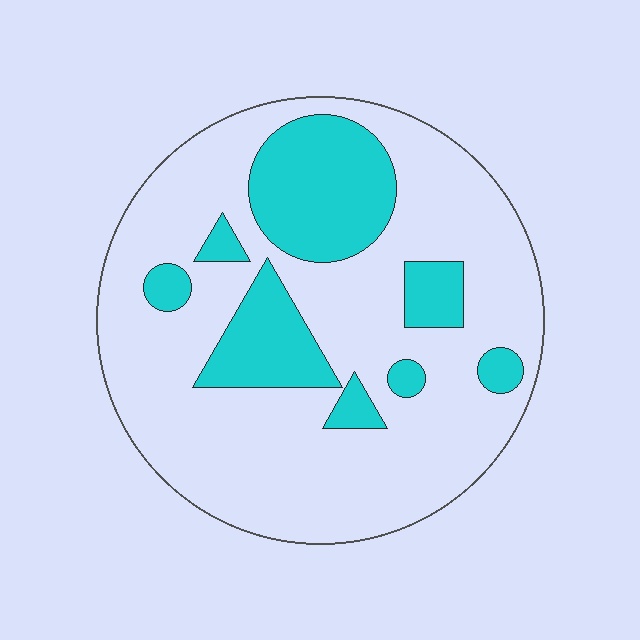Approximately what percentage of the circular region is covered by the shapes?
Approximately 25%.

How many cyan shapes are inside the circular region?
8.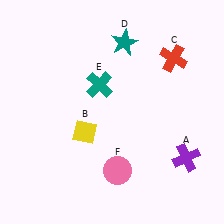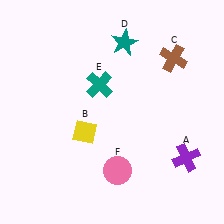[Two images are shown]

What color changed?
The cross (C) changed from red in Image 1 to brown in Image 2.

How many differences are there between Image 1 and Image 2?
There is 1 difference between the two images.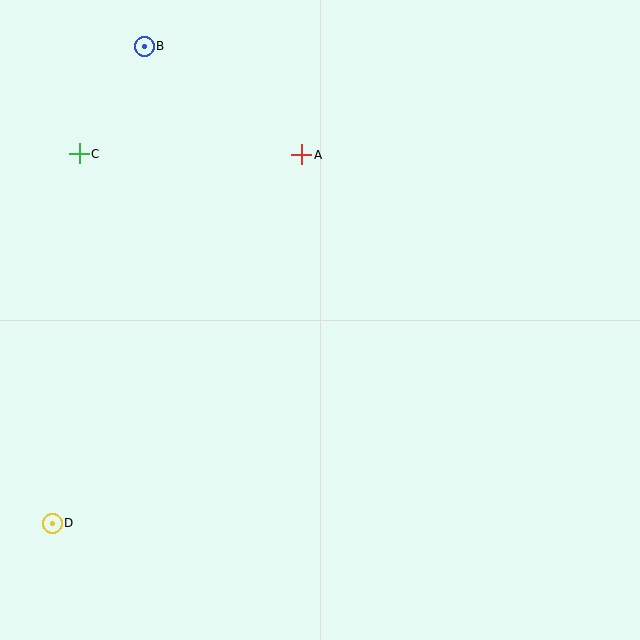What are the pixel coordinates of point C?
Point C is at (79, 154).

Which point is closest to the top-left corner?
Point B is closest to the top-left corner.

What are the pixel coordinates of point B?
Point B is at (144, 46).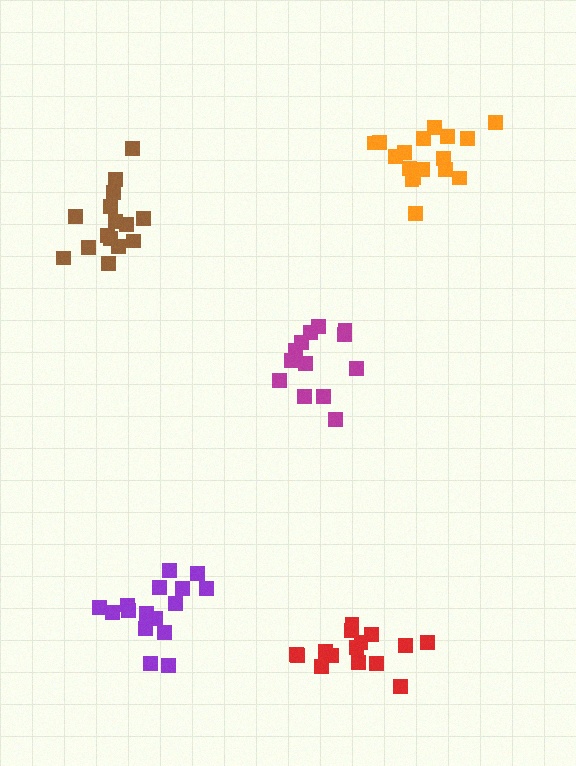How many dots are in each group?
Group 1: 13 dots, Group 2: 15 dots, Group 3: 17 dots, Group 4: 15 dots, Group 5: 17 dots (77 total).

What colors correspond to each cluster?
The clusters are colored: magenta, brown, purple, red, orange.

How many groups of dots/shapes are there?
There are 5 groups.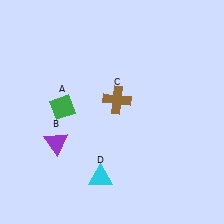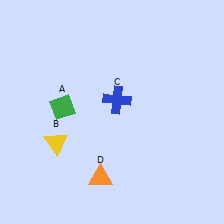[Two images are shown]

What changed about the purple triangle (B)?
In Image 1, B is purple. In Image 2, it changed to yellow.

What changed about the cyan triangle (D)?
In Image 1, D is cyan. In Image 2, it changed to orange.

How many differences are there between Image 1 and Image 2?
There are 3 differences between the two images.